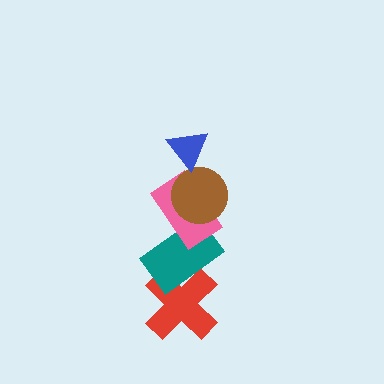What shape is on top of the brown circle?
The blue triangle is on top of the brown circle.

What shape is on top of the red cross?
The teal rectangle is on top of the red cross.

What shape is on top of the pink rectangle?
The brown circle is on top of the pink rectangle.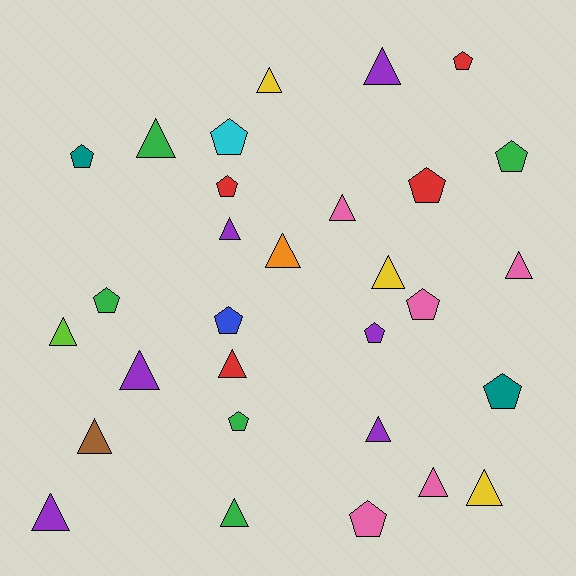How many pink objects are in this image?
There are 5 pink objects.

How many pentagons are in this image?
There are 13 pentagons.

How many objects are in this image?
There are 30 objects.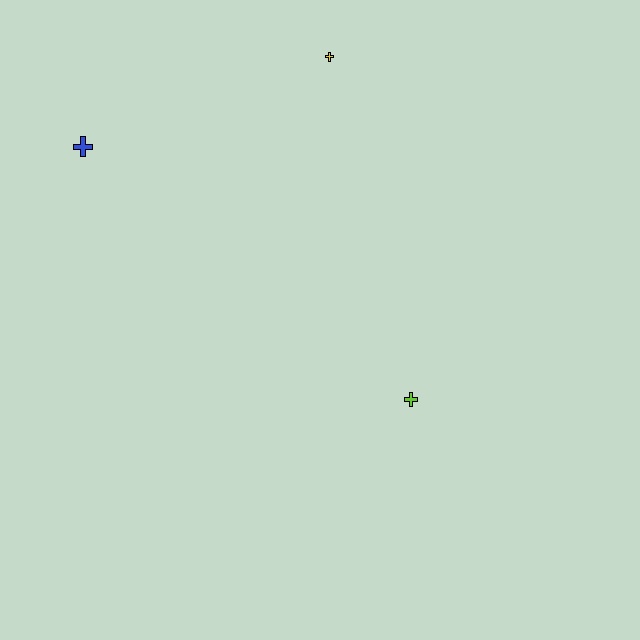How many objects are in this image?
There are 3 objects.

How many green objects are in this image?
There are no green objects.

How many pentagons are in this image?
There are no pentagons.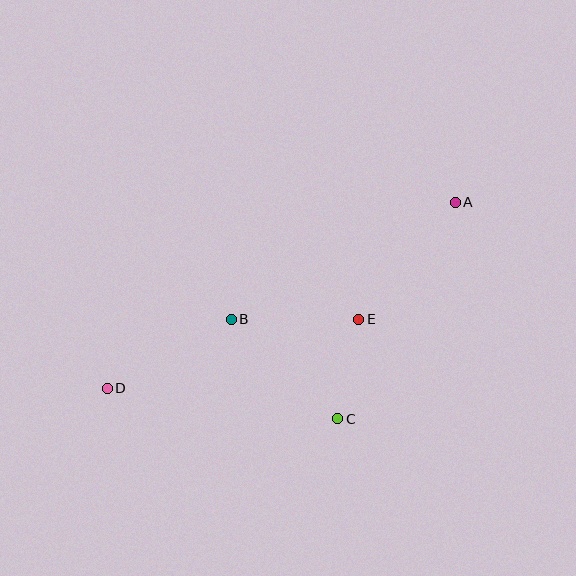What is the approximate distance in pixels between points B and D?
The distance between B and D is approximately 142 pixels.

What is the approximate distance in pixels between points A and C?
The distance between A and C is approximately 246 pixels.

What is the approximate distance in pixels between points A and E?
The distance between A and E is approximately 151 pixels.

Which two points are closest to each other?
Points C and E are closest to each other.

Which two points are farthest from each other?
Points A and D are farthest from each other.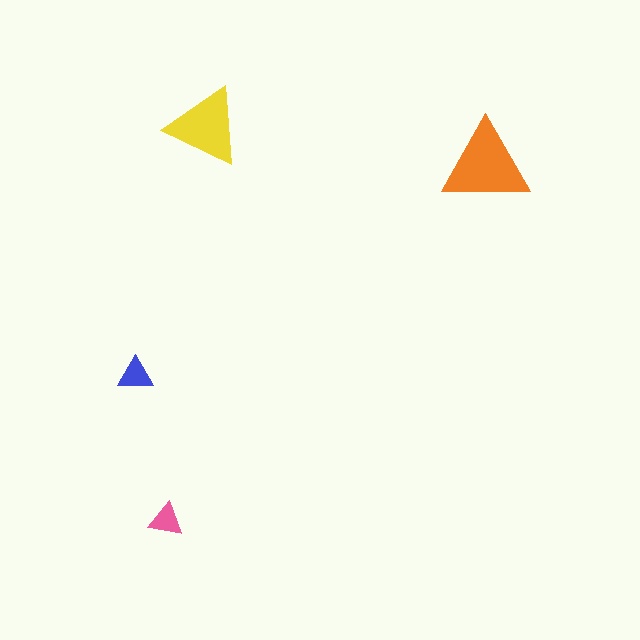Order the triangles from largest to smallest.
the orange one, the yellow one, the blue one, the pink one.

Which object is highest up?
The yellow triangle is topmost.